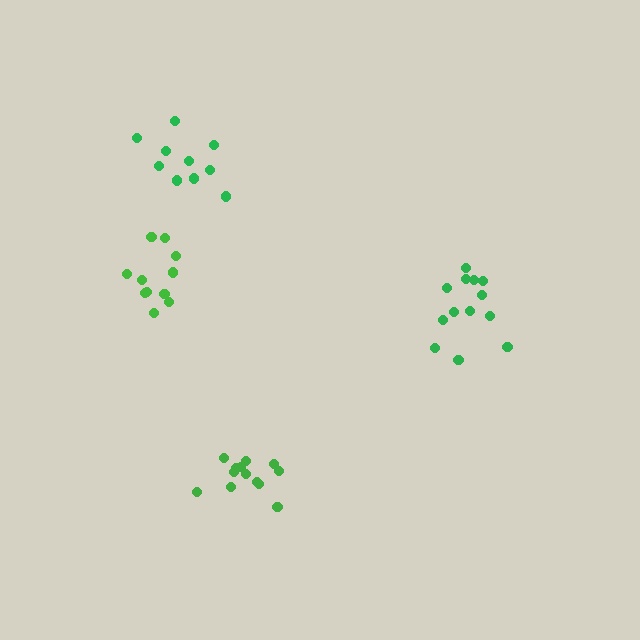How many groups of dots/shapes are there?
There are 4 groups.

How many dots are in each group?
Group 1: 11 dots, Group 2: 13 dots, Group 3: 13 dots, Group 4: 10 dots (47 total).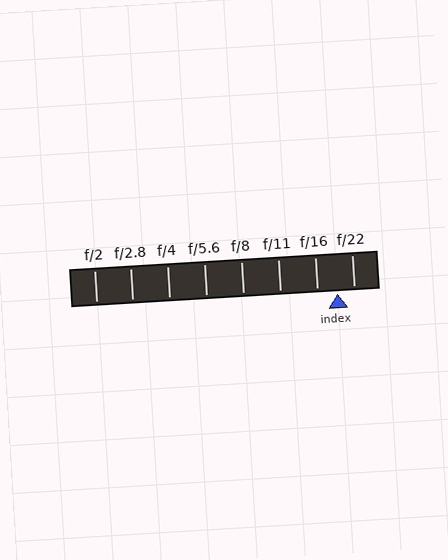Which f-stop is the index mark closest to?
The index mark is closest to f/22.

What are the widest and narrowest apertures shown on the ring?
The widest aperture shown is f/2 and the narrowest is f/22.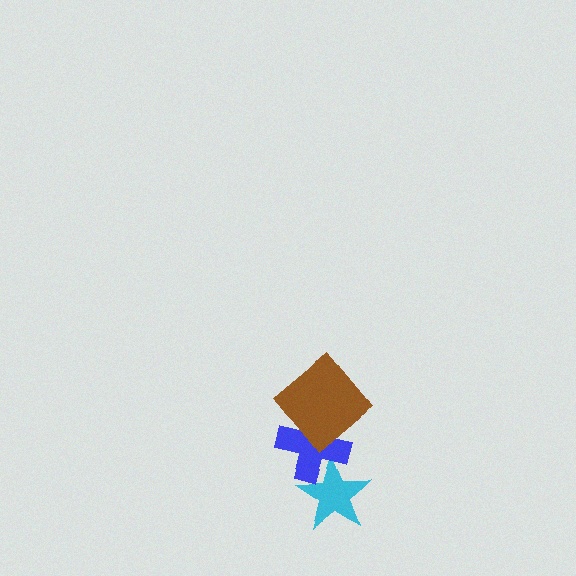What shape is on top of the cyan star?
The blue cross is on top of the cyan star.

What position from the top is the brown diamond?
The brown diamond is 1st from the top.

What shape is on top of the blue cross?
The brown diamond is on top of the blue cross.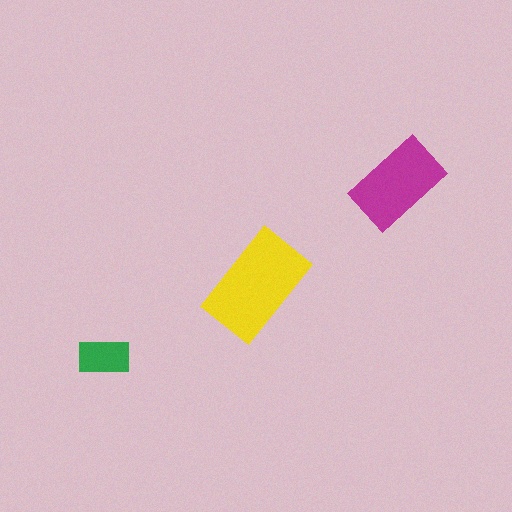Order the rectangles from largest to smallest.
the yellow one, the magenta one, the green one.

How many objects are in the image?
There are 3 objects in the image.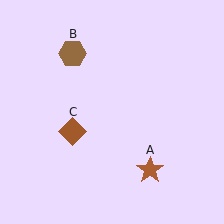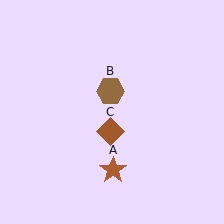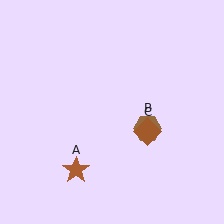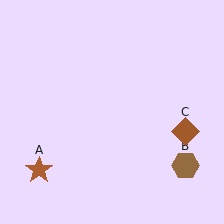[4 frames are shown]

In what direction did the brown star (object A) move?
The brown star (object A) moved left.